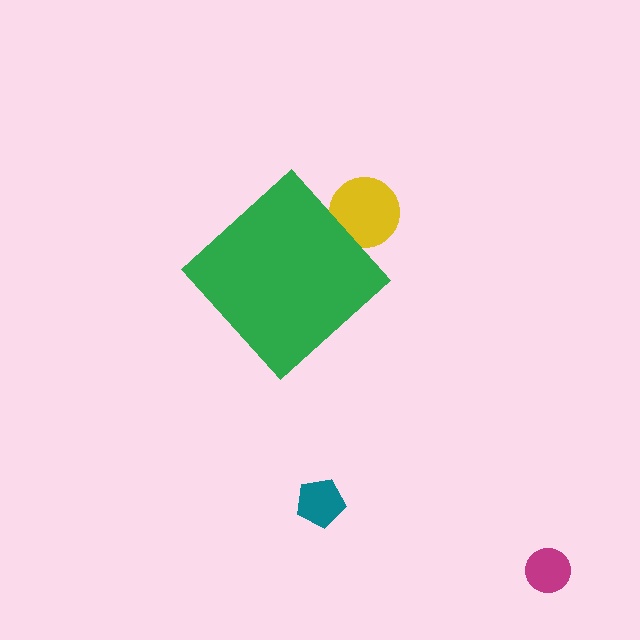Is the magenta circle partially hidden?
No, the magenta circle is fully visible.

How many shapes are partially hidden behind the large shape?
1 shape is partially hidden.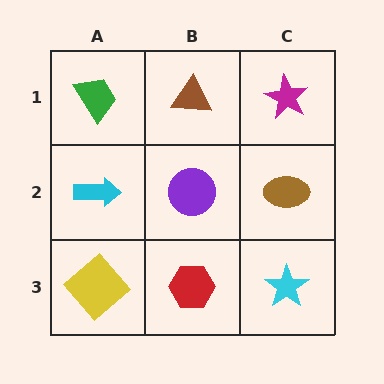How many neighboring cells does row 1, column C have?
2.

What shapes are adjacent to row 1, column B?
A purple circle (row 2, column B), a green trapezoid (row 1, column A), a magenta star (row 1, column C).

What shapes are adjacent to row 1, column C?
A brown ellipse (row 2, column C), a brown triangle (row 1, column B).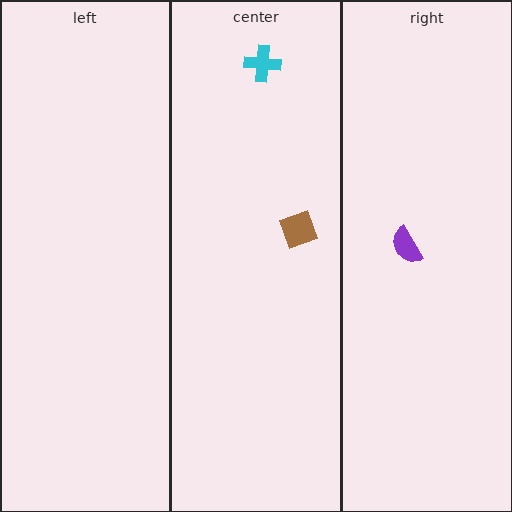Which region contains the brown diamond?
The center region.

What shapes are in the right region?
The purple semicircle.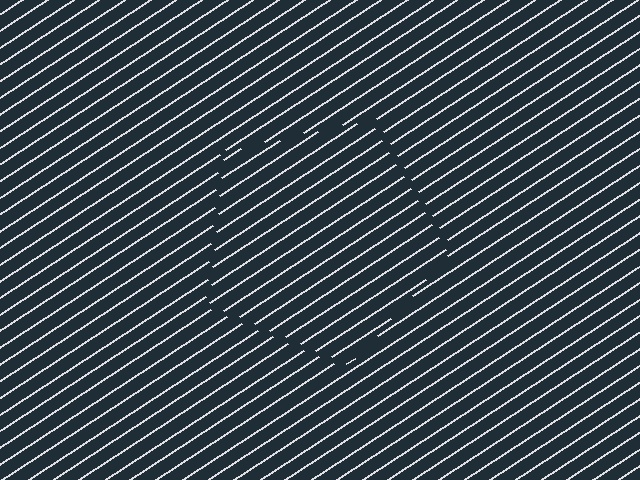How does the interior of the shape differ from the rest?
The interior of the shape contains the same grating, shifted by half a period — the contour is defined by the phase discontinuity where line-ends from the inner and outer gratings abut.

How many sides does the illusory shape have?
5 sides — the line-ends trace a pentagon.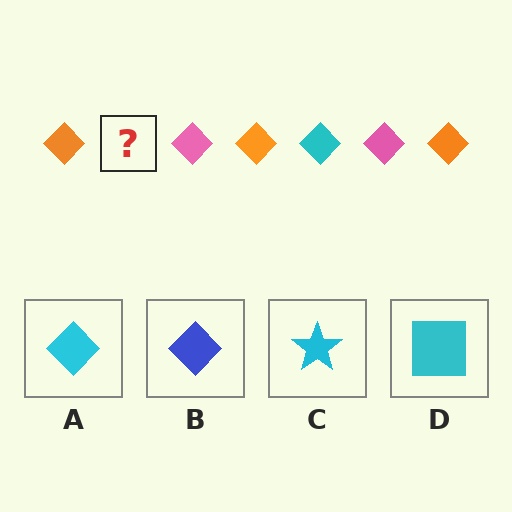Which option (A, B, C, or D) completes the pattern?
A.